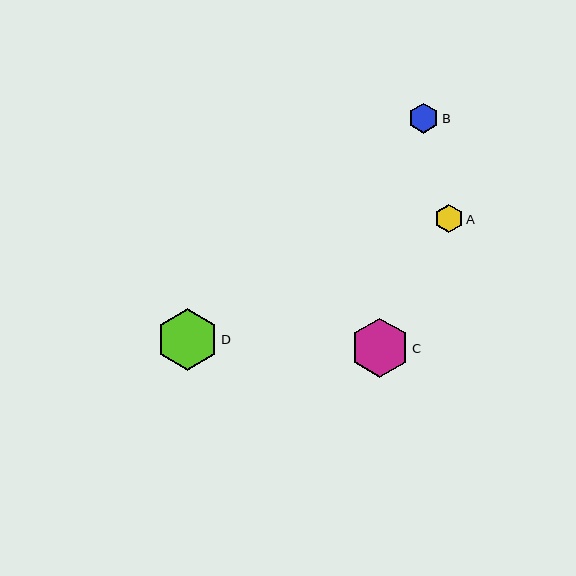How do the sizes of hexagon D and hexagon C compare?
Hexagon D and hexagon C are approximately the same size.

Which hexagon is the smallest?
Hexagon A is the smallest with a size of approximately 29 pixels.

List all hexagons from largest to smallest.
From largest to smallest: D, C, B, A.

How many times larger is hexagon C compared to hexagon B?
Hexagon C is approximately 2.0 times the size of hexagon B.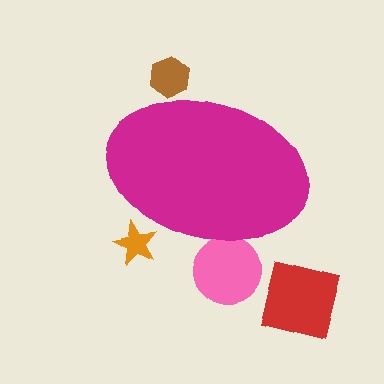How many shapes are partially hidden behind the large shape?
3 shapes are partially hidden.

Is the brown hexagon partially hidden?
Yes, the brown hexagon is partially hidden behind the magenta ellipse.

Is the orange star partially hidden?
Yes, the orange star is partially hidden behind the magenta ellipse.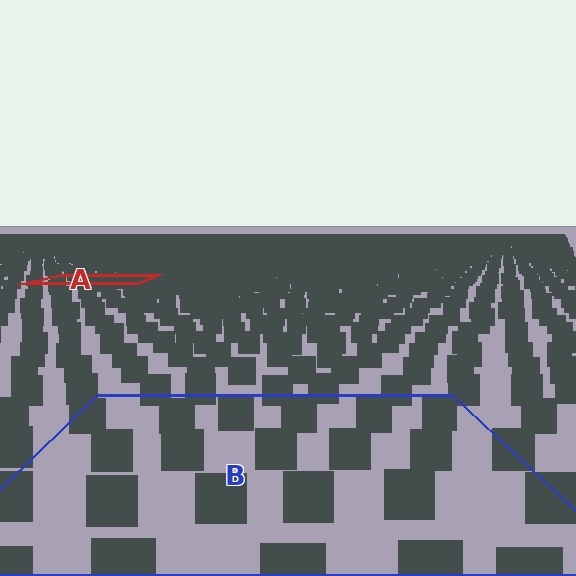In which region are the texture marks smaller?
The texture marks are smaller in region A, because it is farther away.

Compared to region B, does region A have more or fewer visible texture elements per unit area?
Region A has more texture elements per unit area — they are packed more densely because it is farther away.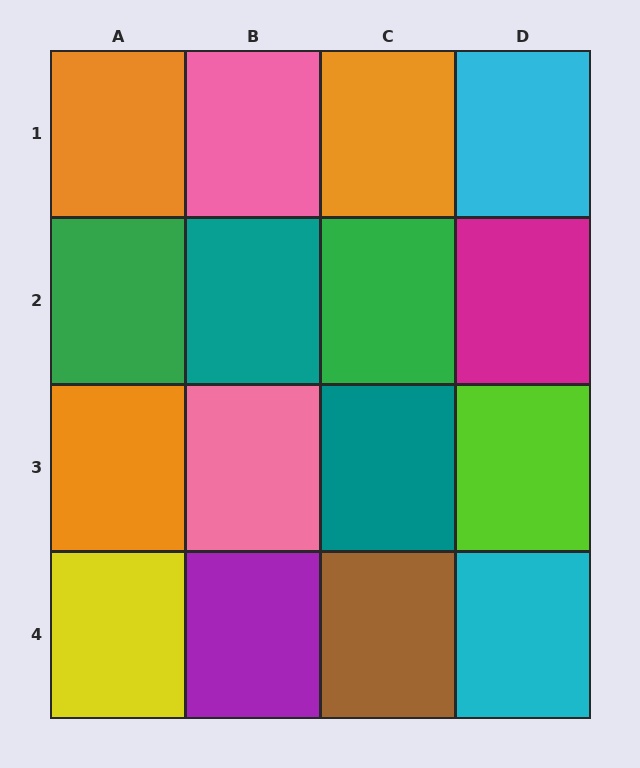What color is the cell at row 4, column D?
Cyan.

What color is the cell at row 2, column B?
Teal.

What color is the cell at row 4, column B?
Purple.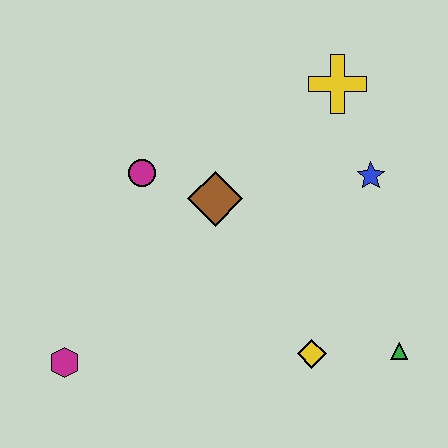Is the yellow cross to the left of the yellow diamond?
No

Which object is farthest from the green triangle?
The magenta hexagon is farthest from the green triangle.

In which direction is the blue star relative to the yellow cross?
The blue star is below the yellow cross.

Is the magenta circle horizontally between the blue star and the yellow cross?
No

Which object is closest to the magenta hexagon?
The magenta circle is closest to the magenta hexagon.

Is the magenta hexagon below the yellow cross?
Yes